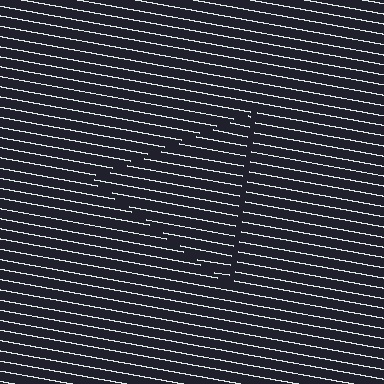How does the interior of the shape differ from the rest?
The interior of the shape contains the same grating, shifted by half a period — the contour is defined by the phase discontinuity where line-ends from the inner and outer gratings abut.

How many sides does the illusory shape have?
3 sides — the line-ends trace a triangle.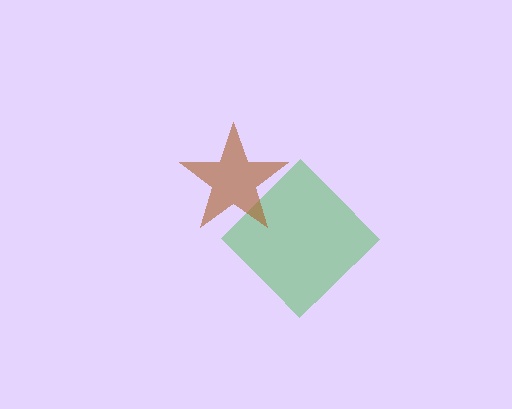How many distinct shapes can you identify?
There are 2 distinct shapes: a green diamond, a brown star.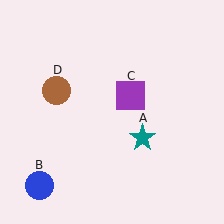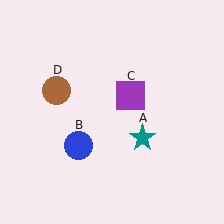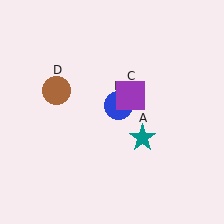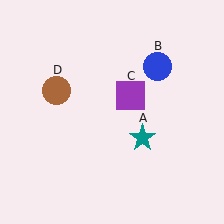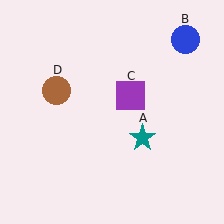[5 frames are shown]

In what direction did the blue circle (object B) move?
The blue circle (object B) moved up and to the right.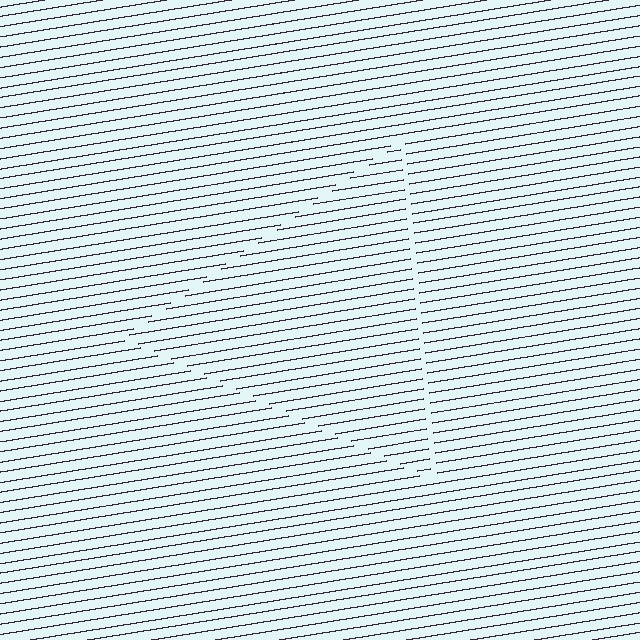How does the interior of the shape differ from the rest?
The interior of the shape contains the same grating, shifted by half a period — the contour is defined by the phase discontinuity where line-ends from the inner and outer gratings abut.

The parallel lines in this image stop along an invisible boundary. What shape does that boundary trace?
An illusory triangle. The interior of the shape contains the same grating, shifted by half a period — the contour is defined by the phase discontinuity where line-ends from the inner and outer gratings abut.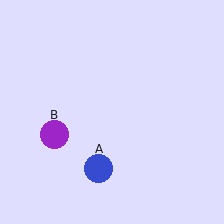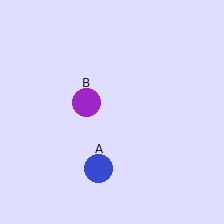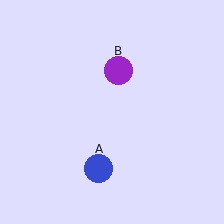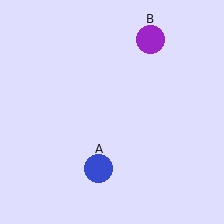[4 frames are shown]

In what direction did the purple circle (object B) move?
The purple circle (object B) moved up and to the right.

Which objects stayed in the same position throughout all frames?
Blue circle (object A) remained stationary.